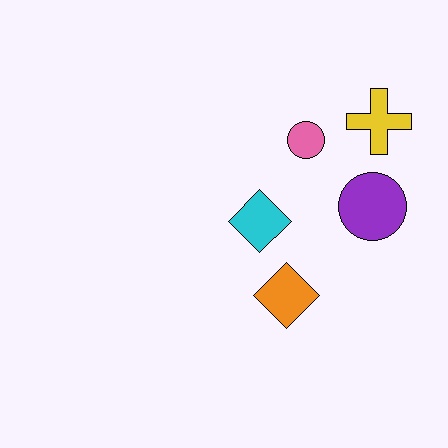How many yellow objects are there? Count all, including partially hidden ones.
There is 1 yellow object.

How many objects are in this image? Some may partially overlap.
There are 5 objects.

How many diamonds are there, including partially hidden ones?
There are 2 diamonds.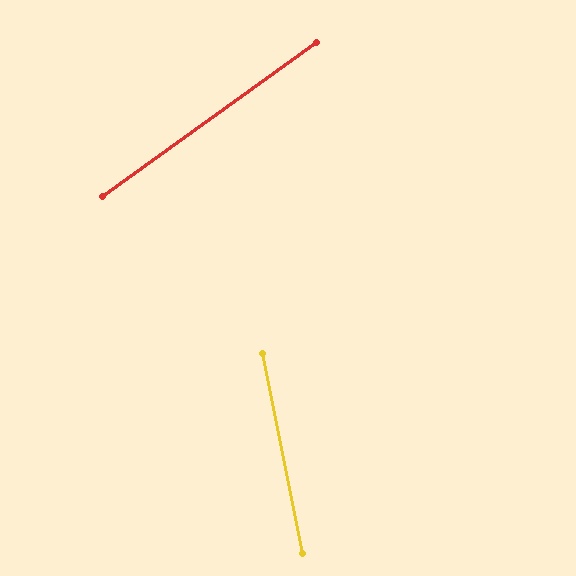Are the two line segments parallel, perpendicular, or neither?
Neither parallel nor perpendicular — they differ by about 66°.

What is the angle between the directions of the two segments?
Approximately 66 degrees.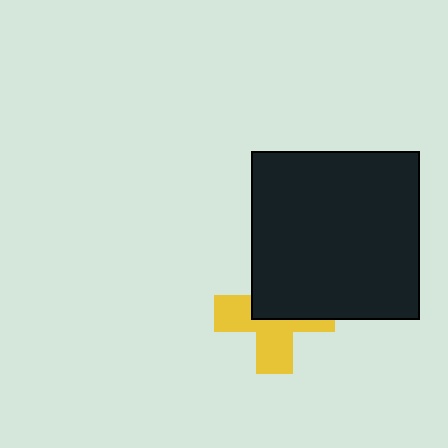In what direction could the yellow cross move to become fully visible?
The yellow cross could move down. That would shift it out from behind the black square entirely.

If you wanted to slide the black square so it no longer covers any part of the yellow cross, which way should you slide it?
Slide it up — that is the most direct way to separate the two shapes.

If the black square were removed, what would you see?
You would see the complete yellow cross.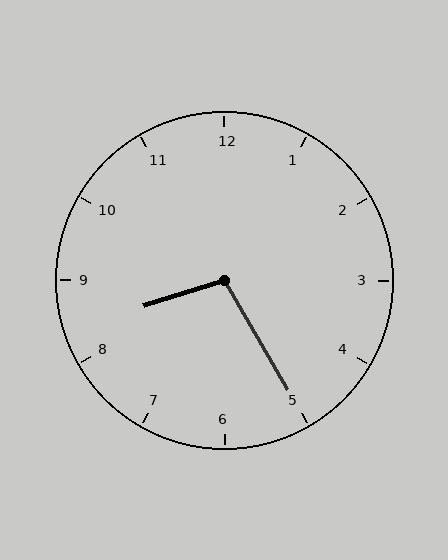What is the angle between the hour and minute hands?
Approximately 102 degrees.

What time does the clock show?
8:25.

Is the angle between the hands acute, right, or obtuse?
It is obtuse.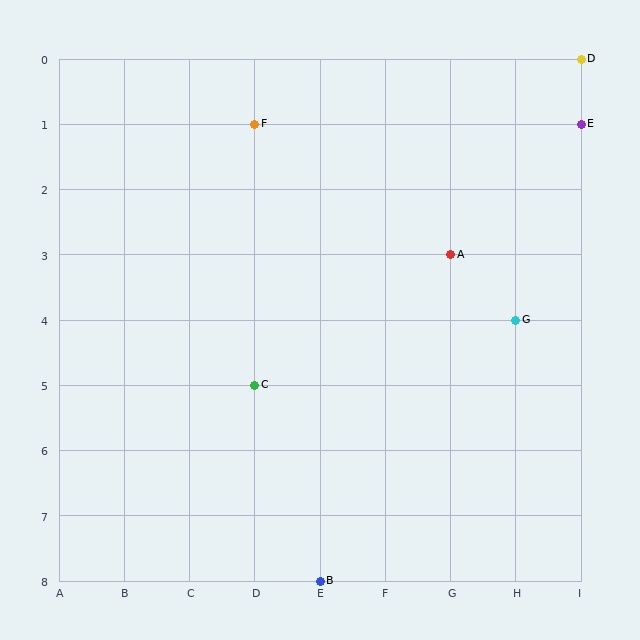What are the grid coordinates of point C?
Point C is at grid coordinates (D, 5).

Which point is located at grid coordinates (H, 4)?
Point G is at (H, 4).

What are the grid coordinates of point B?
Point B is at grid coordinates (E, 8).